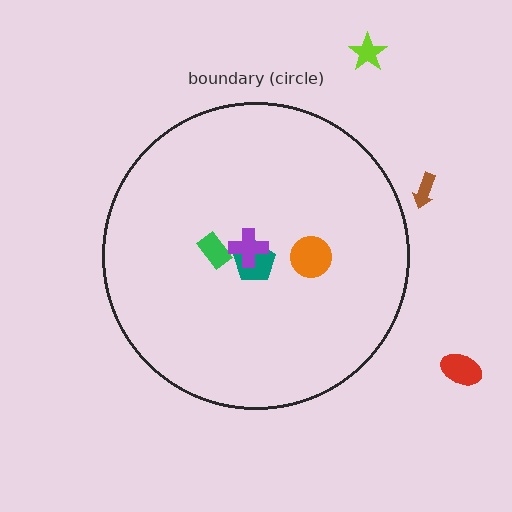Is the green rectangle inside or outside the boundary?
Inside.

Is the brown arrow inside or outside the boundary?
Outside.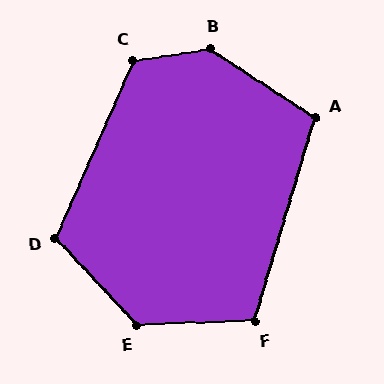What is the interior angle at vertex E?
Approximately 131 degrees (obtuse).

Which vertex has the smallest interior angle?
A, at approximately 107 degrees.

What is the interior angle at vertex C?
Approximately 122 degrees (obtuse).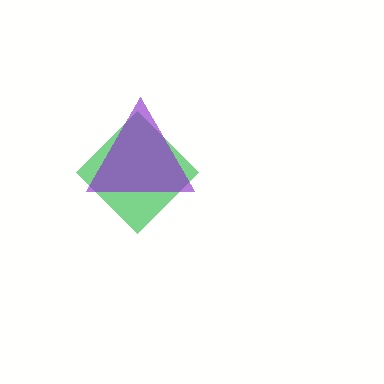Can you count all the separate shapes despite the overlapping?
Yes, there are 2 separate shapes.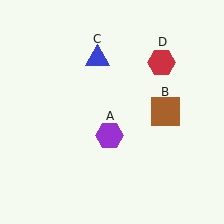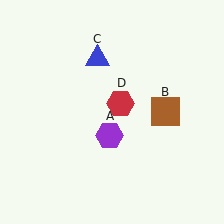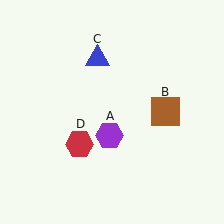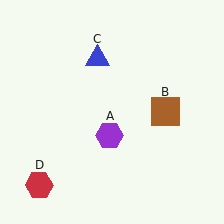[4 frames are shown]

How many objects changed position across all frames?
1 object changed position: red hexagon (object D).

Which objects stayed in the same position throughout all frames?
Purple hexagon (object A) and brown square (object B) and blue triangle (object C) remained stationary.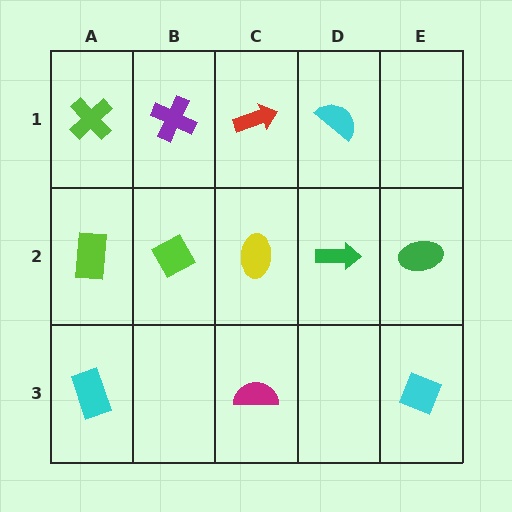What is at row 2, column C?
A yellow ellipse.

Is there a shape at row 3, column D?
No, that cell is empty.